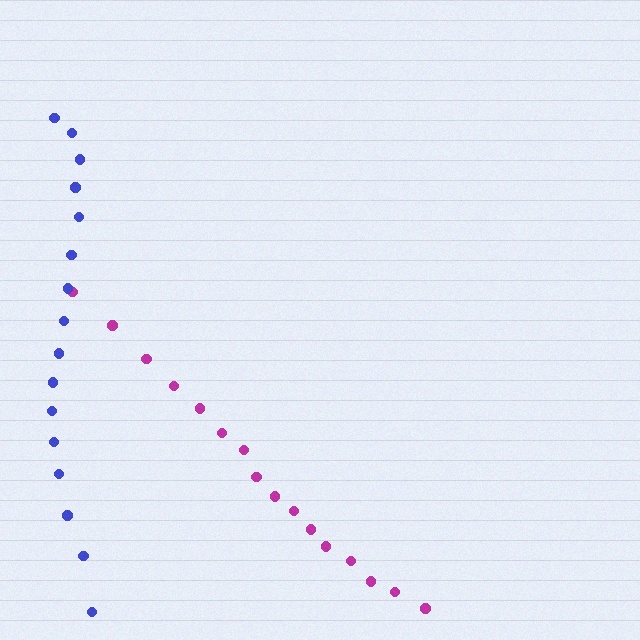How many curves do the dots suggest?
There are 2 distinct paths.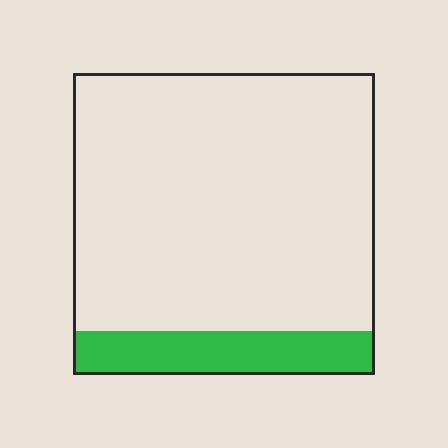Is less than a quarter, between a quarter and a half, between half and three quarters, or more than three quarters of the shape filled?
Less than a quarter.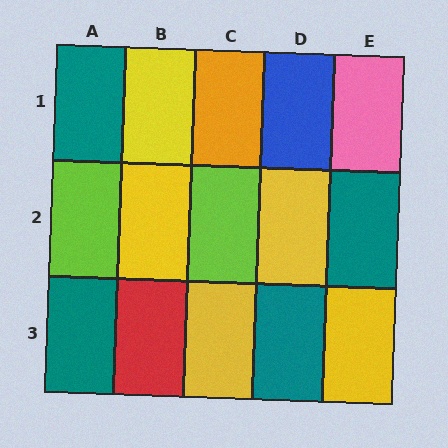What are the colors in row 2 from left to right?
Lime, yellow, lime, yellow, teal.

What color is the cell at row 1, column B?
Yellow.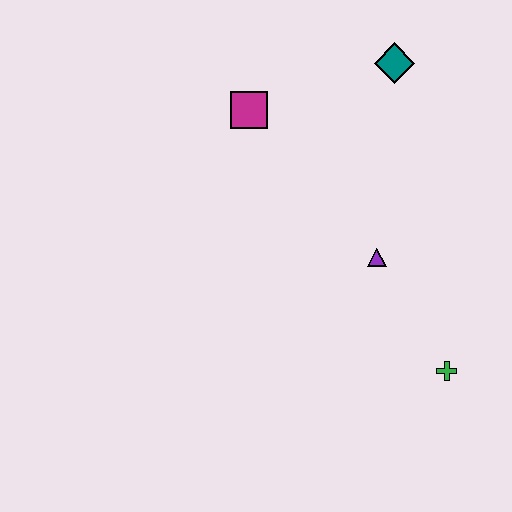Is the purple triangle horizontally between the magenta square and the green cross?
Yes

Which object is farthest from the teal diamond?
The green cross is farthest from the teal diamond.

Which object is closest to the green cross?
The purple triangle is closest to the green cross.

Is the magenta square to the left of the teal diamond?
Yes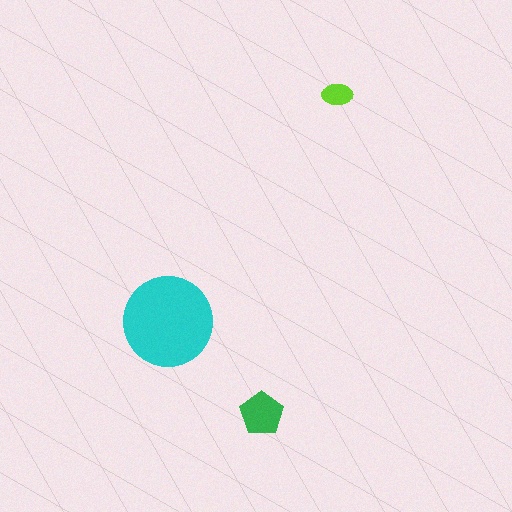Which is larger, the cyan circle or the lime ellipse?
The cyan circle.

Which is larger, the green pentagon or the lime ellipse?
The green pentagon.